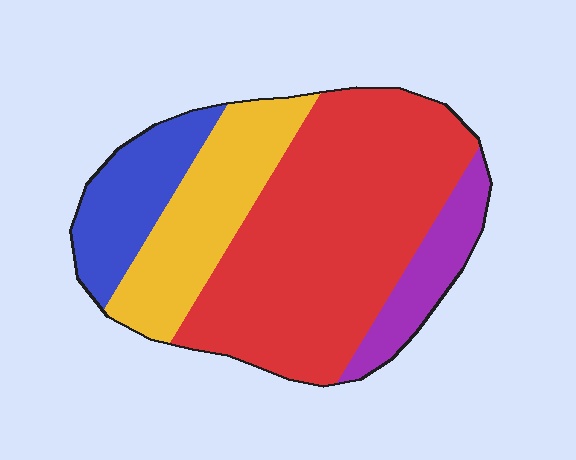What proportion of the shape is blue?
Blue covers around 15% of the shape.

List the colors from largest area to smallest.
From largest to smallest: red, yellow, blue, purple.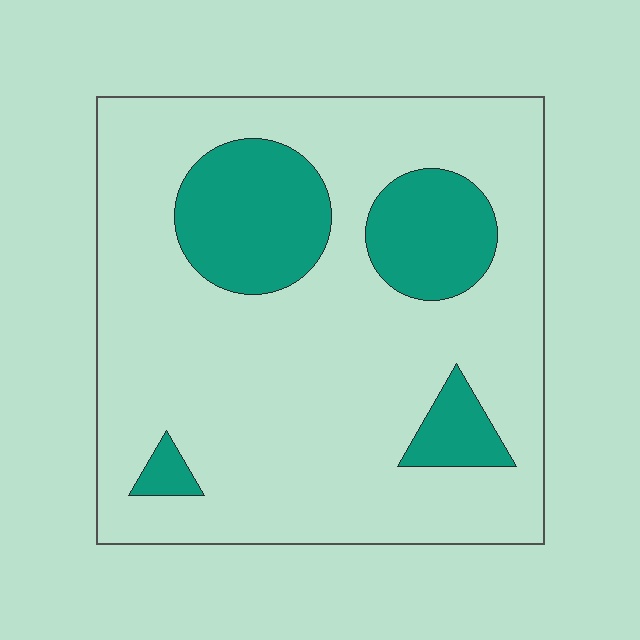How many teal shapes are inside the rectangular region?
4.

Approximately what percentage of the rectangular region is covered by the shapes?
Approximately 20%.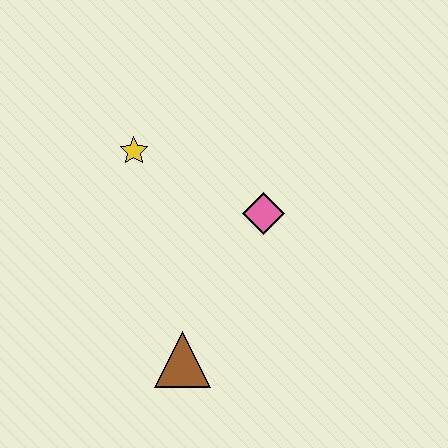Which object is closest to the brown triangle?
The pink diamond is closest to the brown triangle.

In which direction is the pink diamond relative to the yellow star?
The pink diamond is to the right of the yellow star.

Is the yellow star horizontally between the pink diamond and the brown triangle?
No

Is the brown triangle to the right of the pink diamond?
No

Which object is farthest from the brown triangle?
The yellow star is farthest from the brown triangle.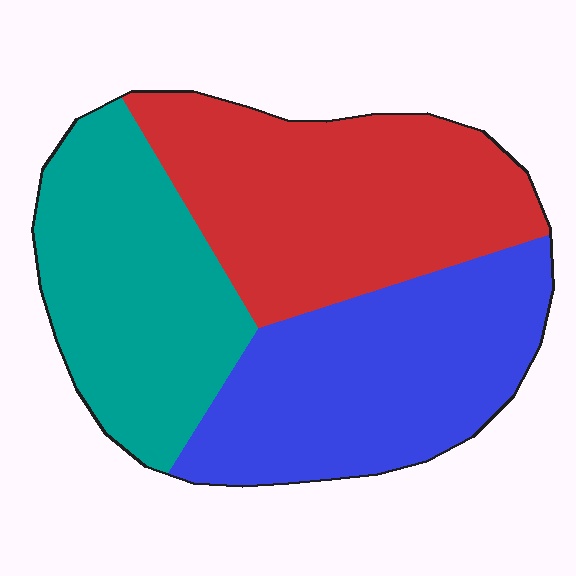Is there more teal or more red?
Red.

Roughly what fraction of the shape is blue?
Blue covers 34% of the shape.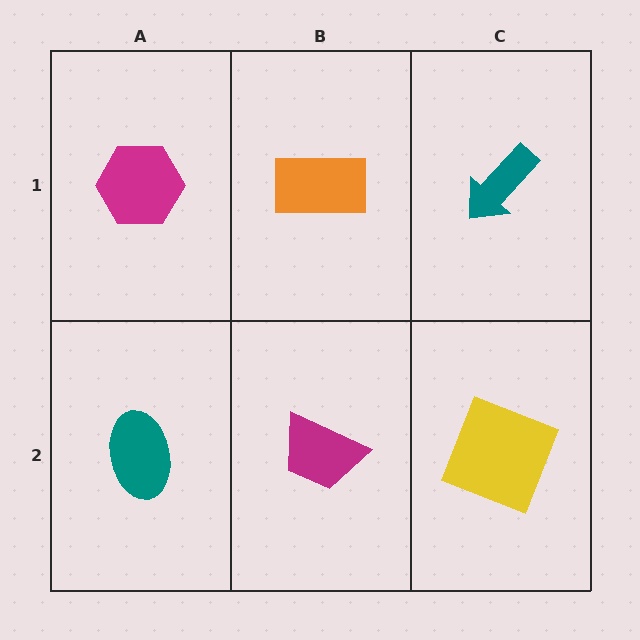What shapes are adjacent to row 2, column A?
A magenta hexagon (row 1, column A), a magenta trapezoid (row 2, column B).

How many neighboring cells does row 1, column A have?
2.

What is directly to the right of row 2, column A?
A magenta trapezoid.